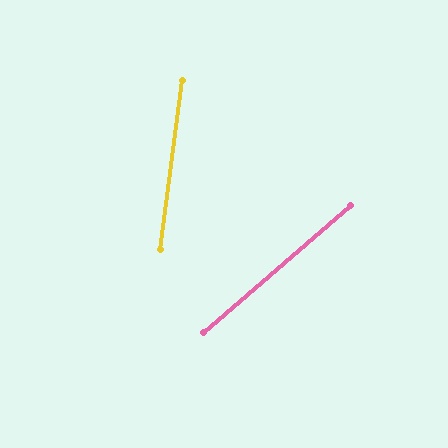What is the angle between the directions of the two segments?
Approximately 42 degrees.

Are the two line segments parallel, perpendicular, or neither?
Neither parallel nor perpendicular — they differ by about 42°.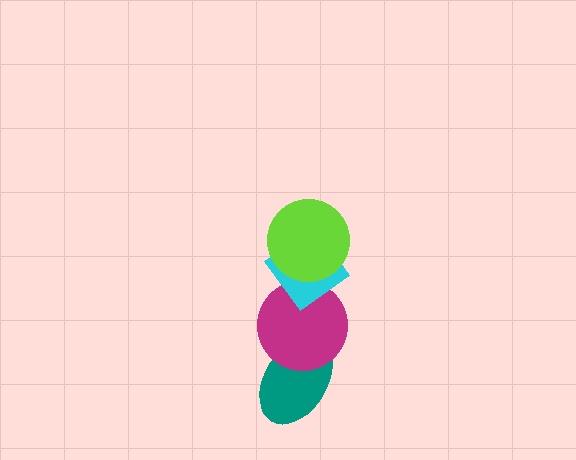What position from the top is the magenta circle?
The magenta circle is 3rd from the top.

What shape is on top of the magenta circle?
The cyan diamond is on top of the magenta circle.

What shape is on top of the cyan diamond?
The lime circle is on top of the cyan diamond.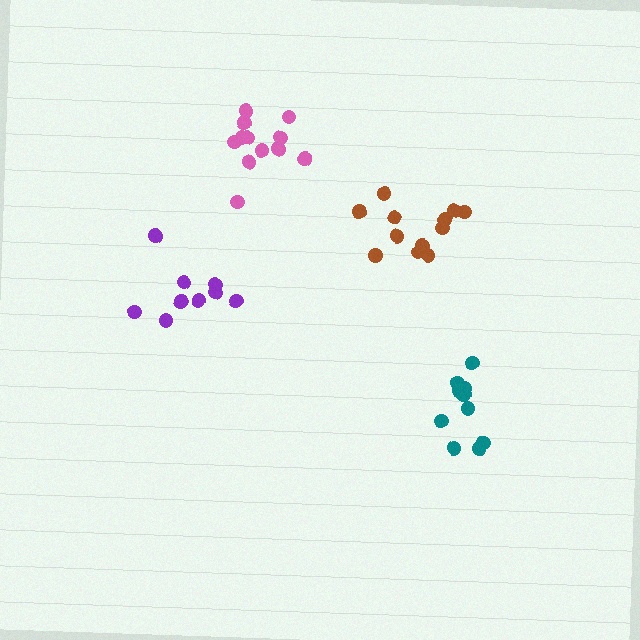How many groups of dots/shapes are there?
There are 4 groups.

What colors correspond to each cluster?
The clusters are colored: brown, teal, pink, purple.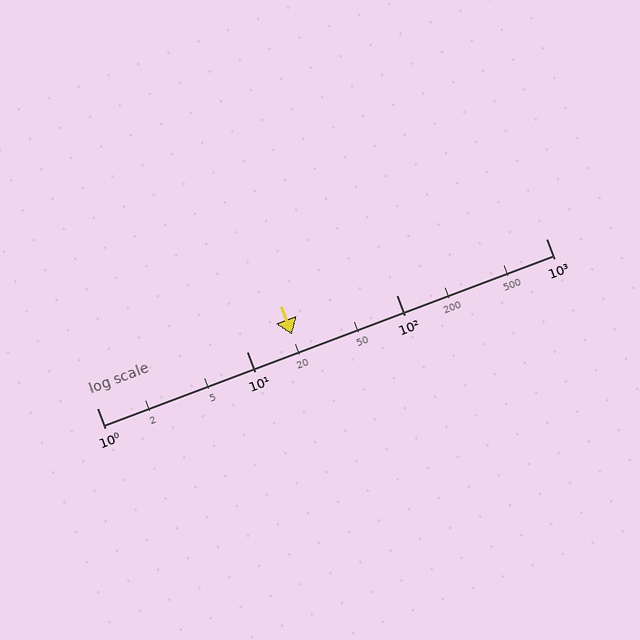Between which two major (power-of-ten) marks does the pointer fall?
The pointer is between 10 and 100.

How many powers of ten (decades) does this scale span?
The scale spans 3 decades, from 1 to 1000.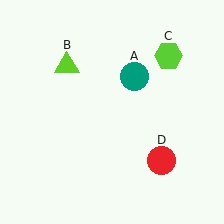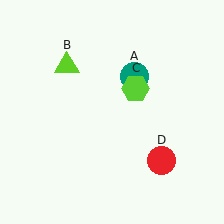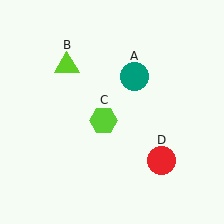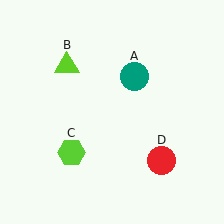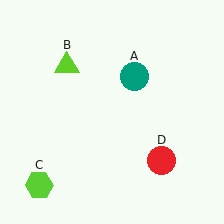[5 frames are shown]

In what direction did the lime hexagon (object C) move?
The lime hexagon (object C) moved down and to the left.